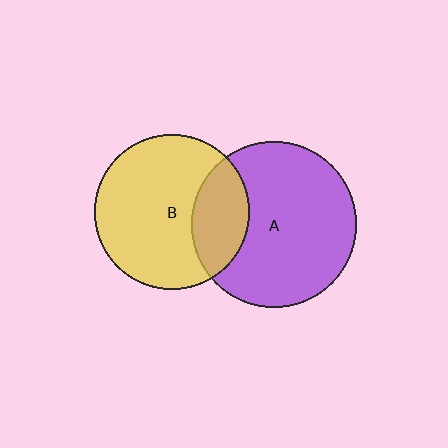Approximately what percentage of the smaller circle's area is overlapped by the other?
Approximately 25%.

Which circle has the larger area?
Circle A (purple).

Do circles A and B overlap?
Yes.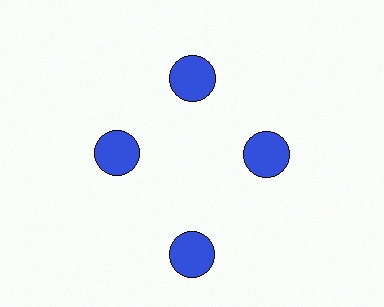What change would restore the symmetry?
The symmetry would be restored by moving it inward, back onto the ring so that all 4 circles sit at equal angles and equal distance from the center.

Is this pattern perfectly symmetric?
No. The 4 blue circles are arranged in a ring, but one element near the 6 o'clock position is pushed outward from the center, breaking the 4-fold rotational symmetry.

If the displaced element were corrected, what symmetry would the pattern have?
It would have 4-fold rotational symmetry — the pattern would map onto itself every 90 degrees.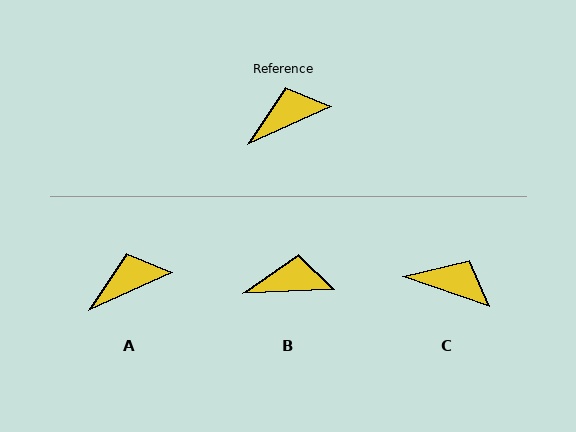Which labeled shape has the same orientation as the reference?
A.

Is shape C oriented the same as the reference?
No, it is off by about 43 degrees.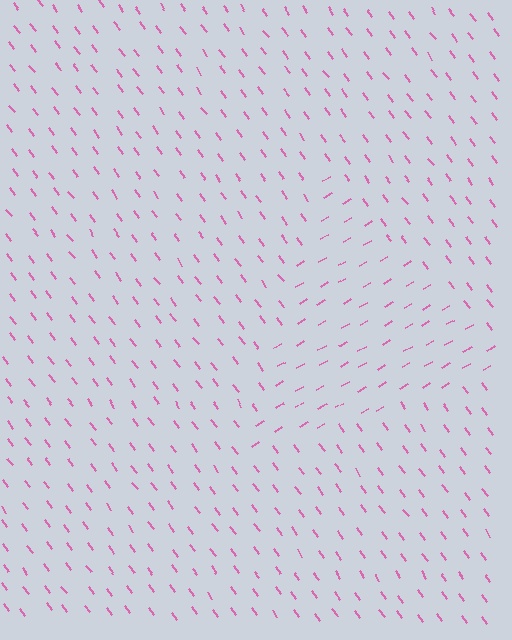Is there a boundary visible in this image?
Yes, there is a texture boundary formed by a change in line orientation.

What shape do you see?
I see a triangle.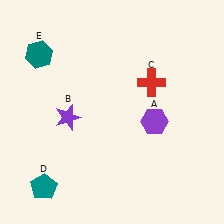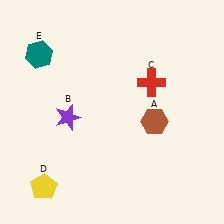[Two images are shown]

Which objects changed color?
A changed from purple to brown. D changed from teal to yellow.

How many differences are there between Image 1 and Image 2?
There are 2 differences between the two images.